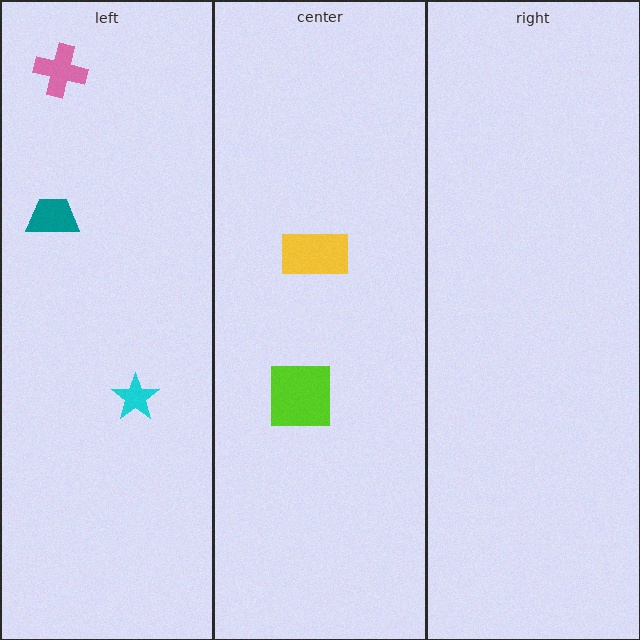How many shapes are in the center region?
2.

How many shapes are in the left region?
3.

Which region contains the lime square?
The center region.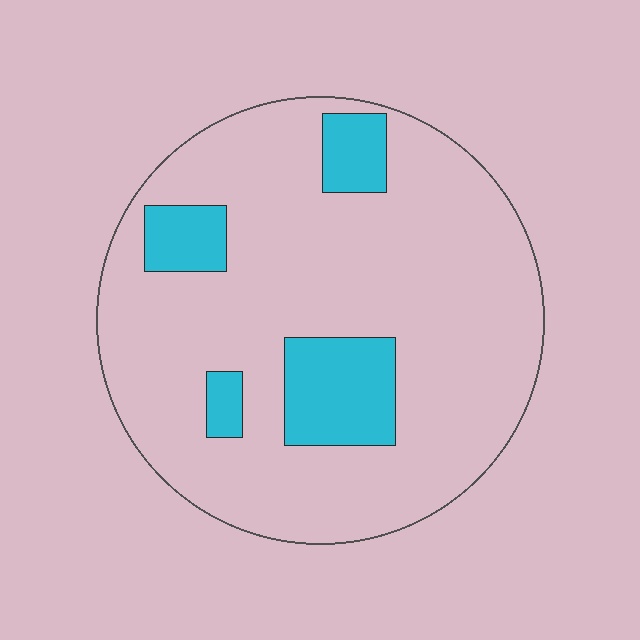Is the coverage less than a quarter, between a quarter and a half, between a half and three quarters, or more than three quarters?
Less than a quarter.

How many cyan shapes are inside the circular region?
4.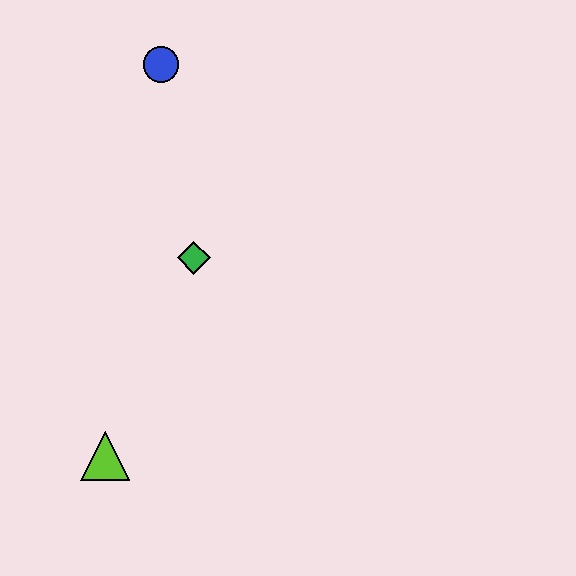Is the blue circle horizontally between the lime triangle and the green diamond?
Yes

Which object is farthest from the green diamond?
The lime triangle is farthest from the green diamond.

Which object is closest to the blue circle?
The green diamond is closest to the blue circle.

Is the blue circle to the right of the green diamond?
No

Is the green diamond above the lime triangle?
Yes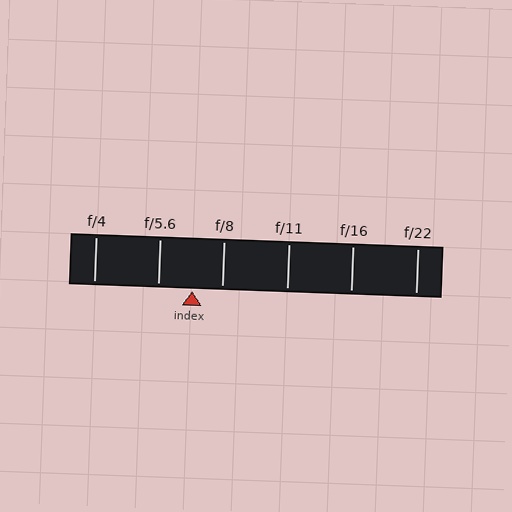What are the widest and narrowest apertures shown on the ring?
The widest aperture shown is f/4 and the narrowest is f/22.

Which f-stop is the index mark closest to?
The index mark is closest to f/8.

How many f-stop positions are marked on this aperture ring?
There are 6 f-stop positions marked.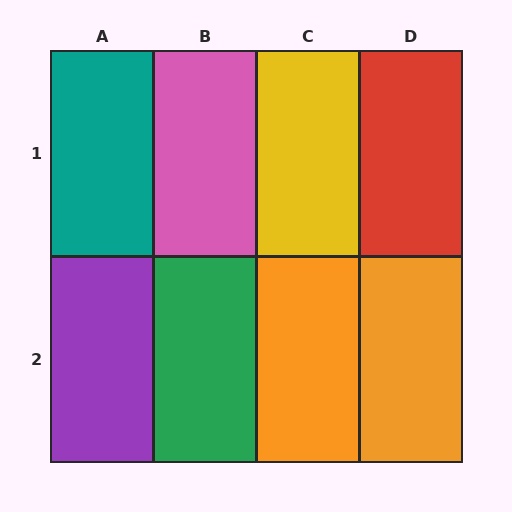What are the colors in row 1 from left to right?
Teal, pink, yellow, red.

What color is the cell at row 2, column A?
Purple.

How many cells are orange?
2 cells are orange.